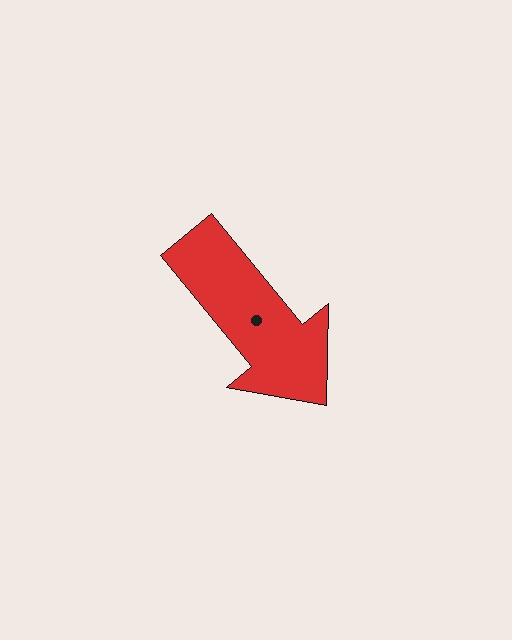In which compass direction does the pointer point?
Southeast.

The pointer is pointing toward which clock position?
Roughly 5 o'clock.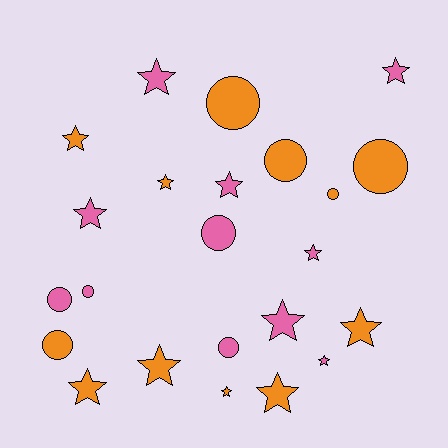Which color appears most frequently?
Orange, with 12 objects.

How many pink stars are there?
There are 7 pink stars.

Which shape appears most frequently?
Star, with 14 objects.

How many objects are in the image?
There are 23 objects.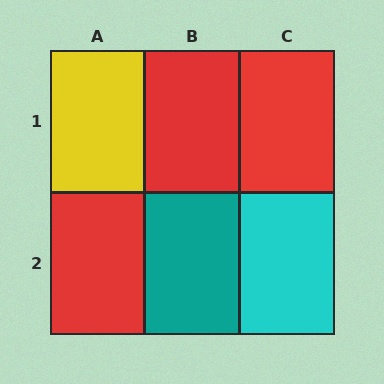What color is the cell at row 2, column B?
Teal.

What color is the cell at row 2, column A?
Red.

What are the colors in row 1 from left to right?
Yellow, red, red.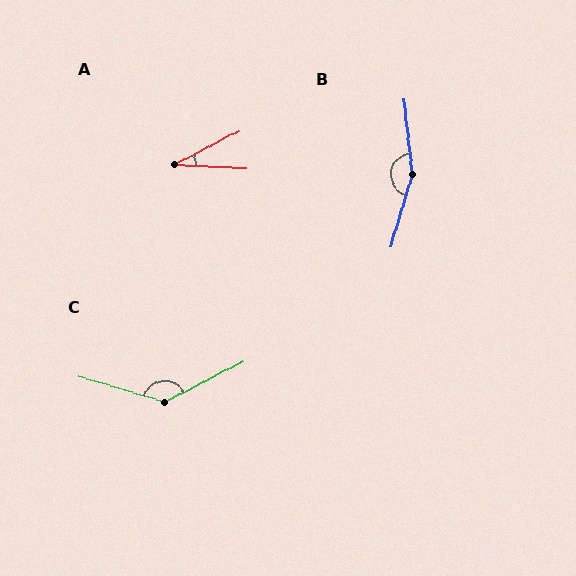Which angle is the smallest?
A, at approximately 31 degrees.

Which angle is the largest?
B, at approximately 158 degrees.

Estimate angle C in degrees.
Approximately 136 degrees.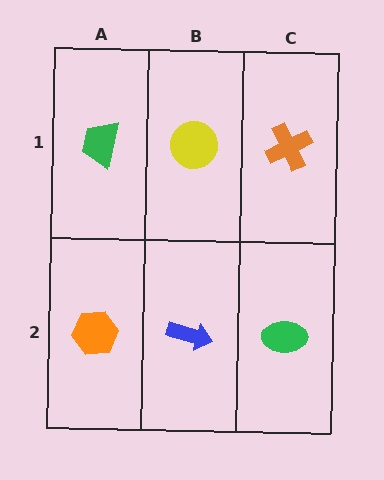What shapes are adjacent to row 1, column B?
A blue arrow (row 2, column B), a green trapezoid (row 1, column A), an orange cross (row 1, column C).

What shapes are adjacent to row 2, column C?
An orange cross (row 1, column C), a blue arrow (row 2, column B).